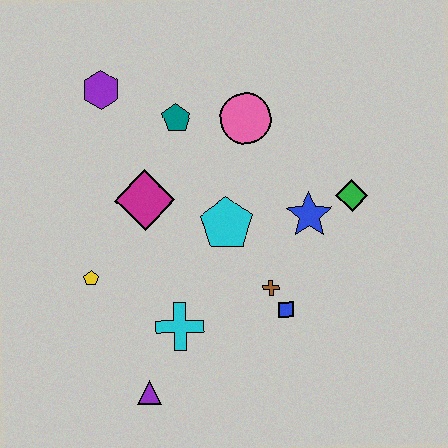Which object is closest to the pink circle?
The teal pentagon is closest to the pink circle.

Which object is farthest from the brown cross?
The purple hexagon is farthest from the brown cross.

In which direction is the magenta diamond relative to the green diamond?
The magenta diamond is to the left of the green diamond.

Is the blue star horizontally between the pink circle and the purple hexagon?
No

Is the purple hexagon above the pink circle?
Yes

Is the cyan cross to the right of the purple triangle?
Yes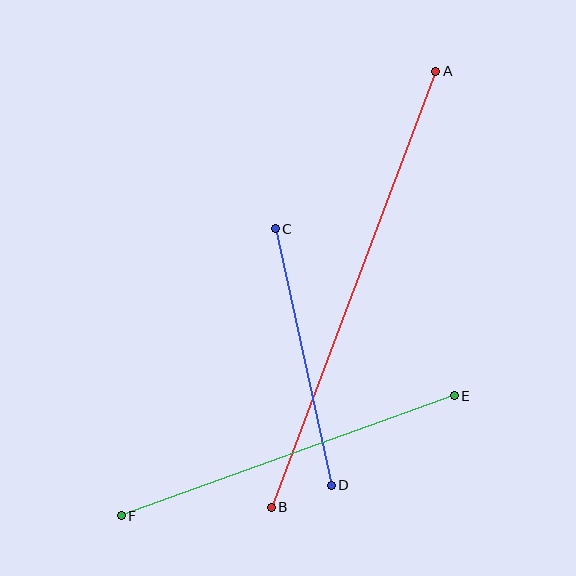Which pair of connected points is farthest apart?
Points A and B are farthest apart.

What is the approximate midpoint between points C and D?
The midpoint is at approximately (303, 357) pixels.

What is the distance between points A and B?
The distance is approximately 466 pixels.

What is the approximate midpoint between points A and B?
The midpoint is at approximately (353, 289) pixels.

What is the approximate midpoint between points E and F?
The midpoint is at approximately (288, 456) pixels.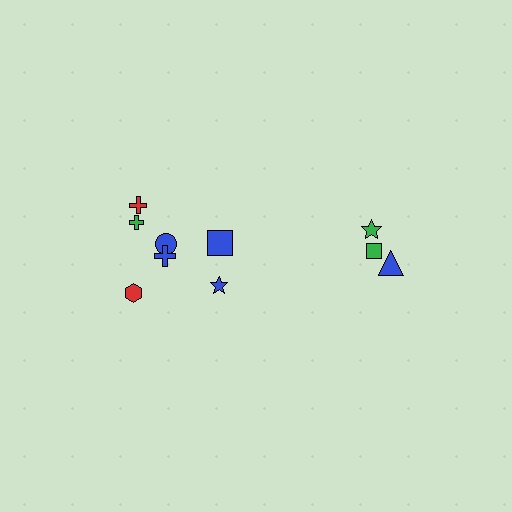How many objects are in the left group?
There are 7 objects.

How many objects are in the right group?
There are 3 objects.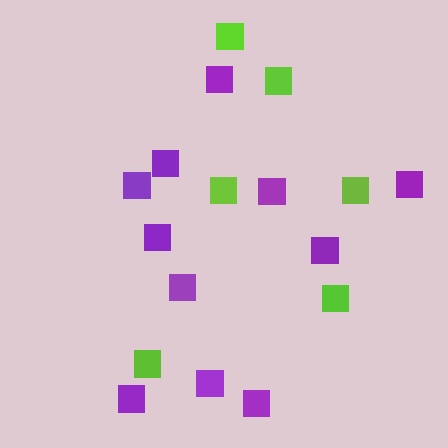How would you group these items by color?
There are 2 groups: one group of lime squares (6) and one group of purple squares (11).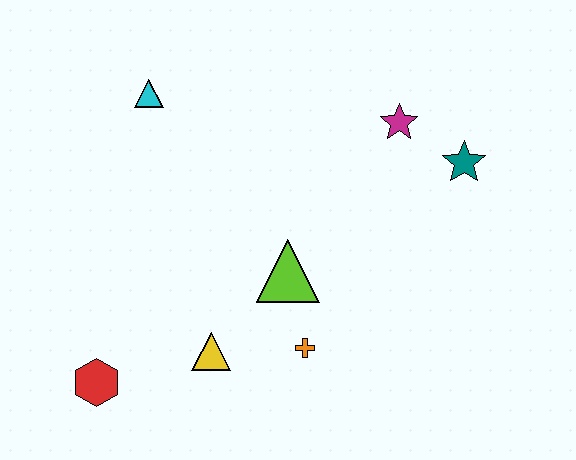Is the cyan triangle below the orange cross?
No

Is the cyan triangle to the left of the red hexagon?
No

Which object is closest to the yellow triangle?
The orange cross is closest to the yellow triangle.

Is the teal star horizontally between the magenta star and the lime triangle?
No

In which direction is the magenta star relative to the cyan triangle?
The magenta star is to the right of the cyan triangle.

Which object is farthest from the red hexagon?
The teal star is farthest from the red hexagon.